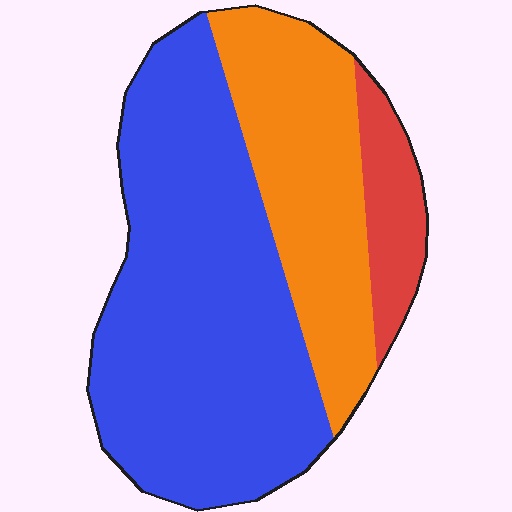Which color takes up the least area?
Red, at roughly 10%.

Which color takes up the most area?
Blue, at roughly 60%.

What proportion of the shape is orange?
Orange takes up between a sixth and a third of the shape.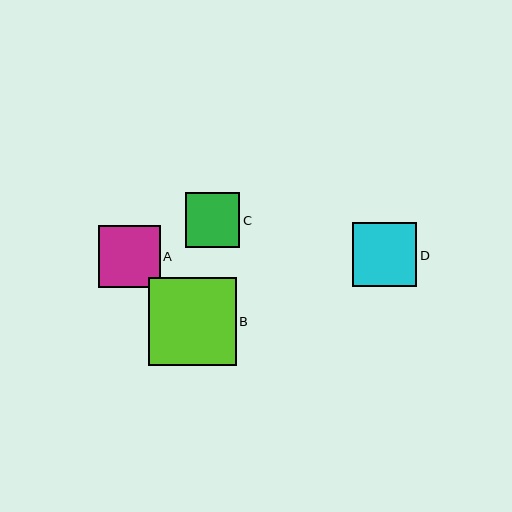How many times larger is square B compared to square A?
Square B is approximately 1.4 times the size of square A.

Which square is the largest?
Square B is the largest with a size of approximately 88 pixels.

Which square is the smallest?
Square C is the smallest with a size of approximately 54 pixels.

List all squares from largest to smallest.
From largest to smallest: B, D, A, C.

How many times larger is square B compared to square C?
Square B is approximately 1.6 times the size of square C.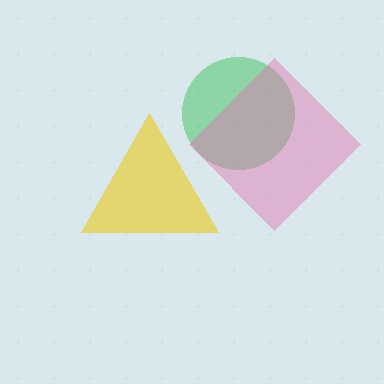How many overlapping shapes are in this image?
There are 3 overlapping shapes in the image.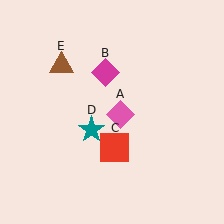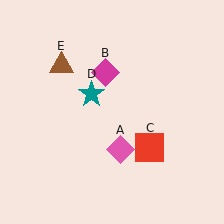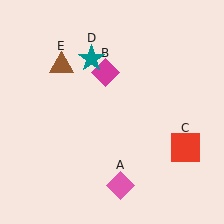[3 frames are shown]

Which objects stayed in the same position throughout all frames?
Magenta diamond (object B) and brown triangle (object E) remained stationary.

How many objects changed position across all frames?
3 objects changed position: pink diamond (object A), red square (object C), teal star (object D).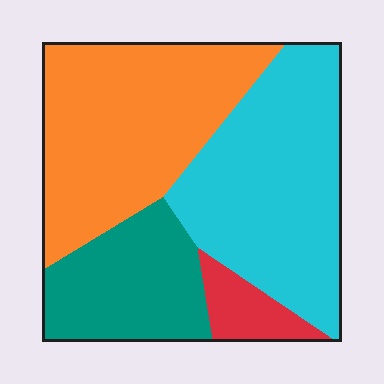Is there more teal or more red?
Teal.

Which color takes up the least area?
Red, at roughly 5%.